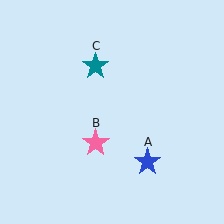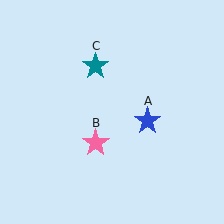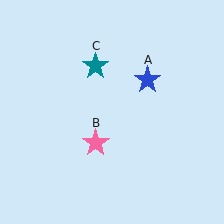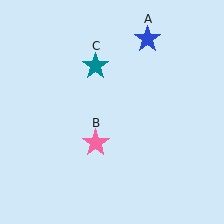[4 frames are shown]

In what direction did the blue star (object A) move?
The blue star (object A) moved up.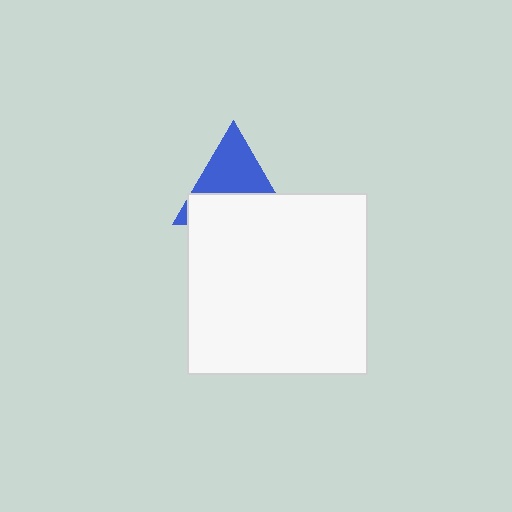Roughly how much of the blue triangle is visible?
About half of it is visible (roughly 52%).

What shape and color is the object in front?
The object in front is a white square.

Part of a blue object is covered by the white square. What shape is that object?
It is a triangle.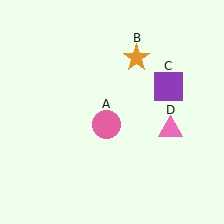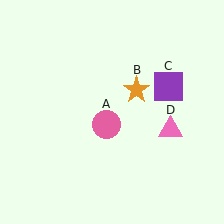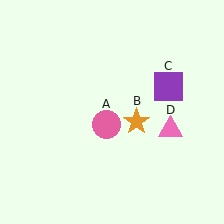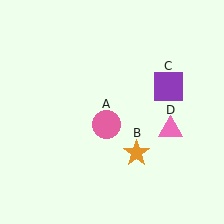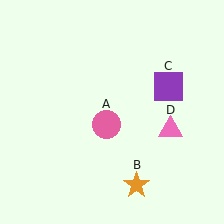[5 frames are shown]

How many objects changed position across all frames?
1 object changed position: orange star (object B).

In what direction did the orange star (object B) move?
The orange star (object B) moved down.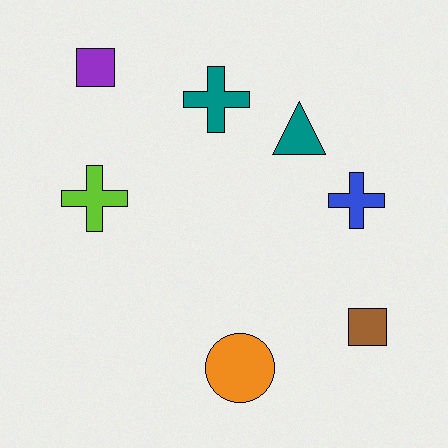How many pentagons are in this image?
There are no pentagons.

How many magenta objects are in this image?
There are no magenta objects.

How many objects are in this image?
There are 7 objects.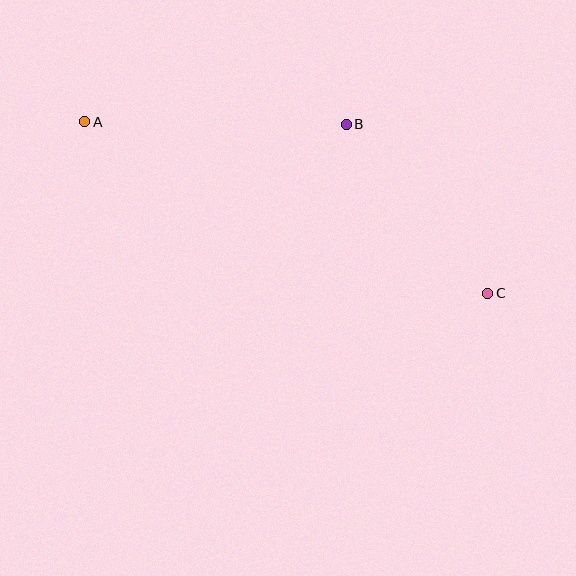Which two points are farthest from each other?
Points A and C are farthest from each other.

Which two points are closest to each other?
Points B and C are closest to each other.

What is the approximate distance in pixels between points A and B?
The distance between A and B is approximately 262 pixels.